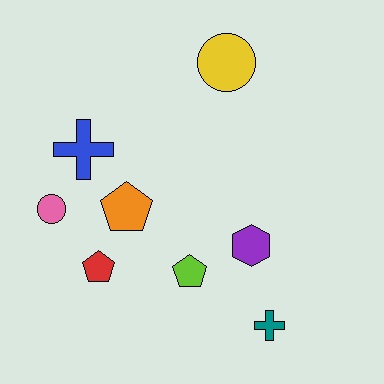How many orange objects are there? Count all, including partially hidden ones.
There is 1 orange object.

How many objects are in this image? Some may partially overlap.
There are 8 objects.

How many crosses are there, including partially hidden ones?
There are 2 crosses.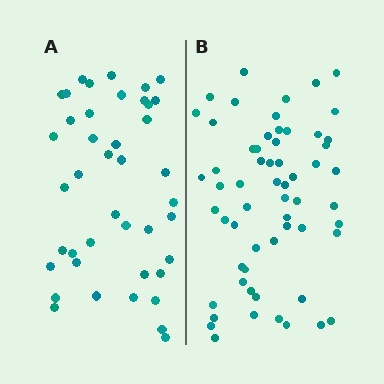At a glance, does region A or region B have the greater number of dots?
Region B (the right region) has more dots.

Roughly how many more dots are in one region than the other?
Region B has approximately 20 more dots than region A.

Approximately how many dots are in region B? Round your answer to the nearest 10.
About 60 dots.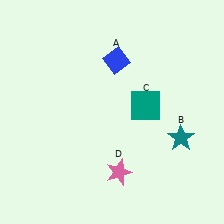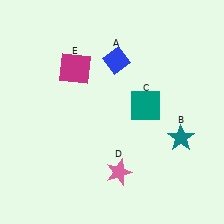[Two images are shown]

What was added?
A magenta square (E) was added in Image 2.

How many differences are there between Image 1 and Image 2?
There is 1 difference between the two images.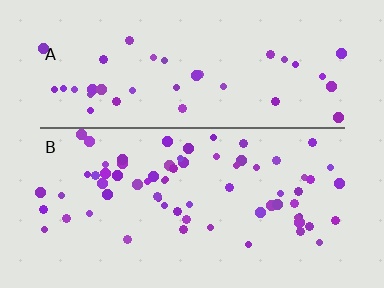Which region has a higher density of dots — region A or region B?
B (the bottom).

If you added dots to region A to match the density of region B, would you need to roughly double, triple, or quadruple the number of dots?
Approximately double.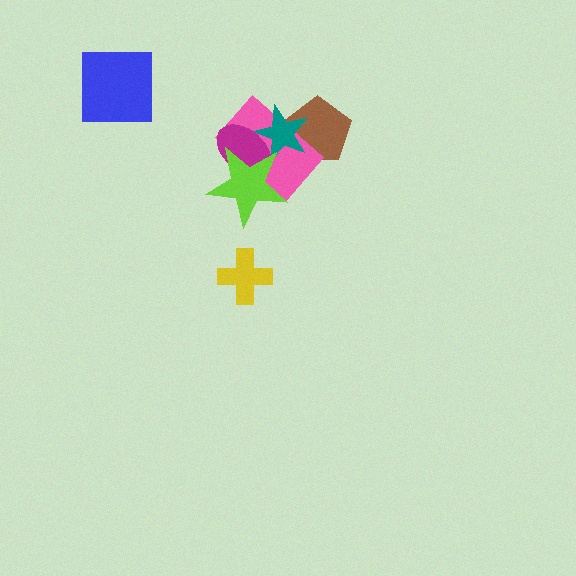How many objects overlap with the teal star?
4 objects overlap with the teal star.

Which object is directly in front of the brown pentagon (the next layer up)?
The pink rectangle is directly in front of the brown pentagon.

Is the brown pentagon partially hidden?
Yes, it is partially covered by another shape.